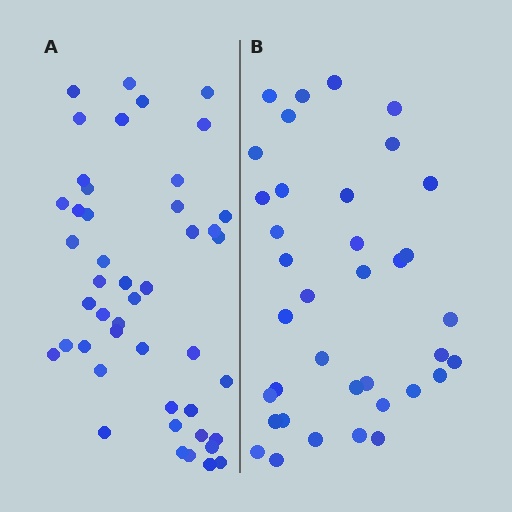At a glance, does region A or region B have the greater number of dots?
Region A (the left region) has more dots.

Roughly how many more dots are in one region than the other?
Region A has roughly 8 or so more dots than region B.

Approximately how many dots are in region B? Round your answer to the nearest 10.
About 40 dots. (The exact count is 37, which rounds to 40.)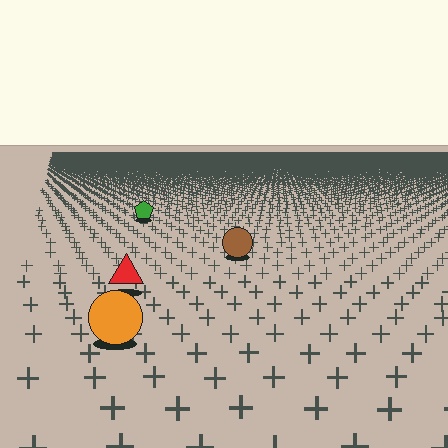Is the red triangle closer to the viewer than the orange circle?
No. The orange circle is closer — you can tell from the texture gradient: the ground texture is coarser near it.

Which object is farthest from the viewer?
The green pentagon is farthest from the viewer. It appears smaller and the ground texture around it is denser.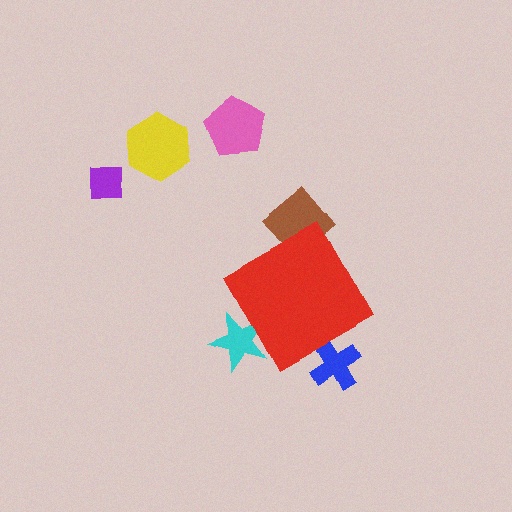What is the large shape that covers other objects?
A red diamond.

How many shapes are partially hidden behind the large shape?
3 shapes are partially hidden.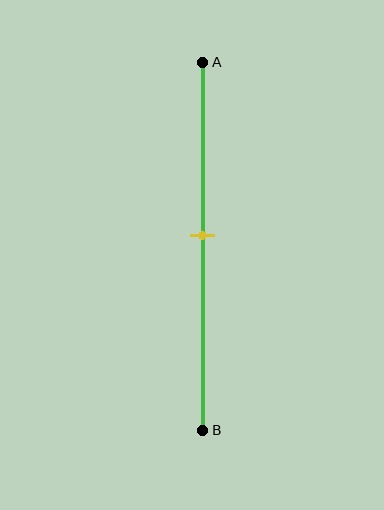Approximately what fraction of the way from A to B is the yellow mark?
The yellow mark is approximately 45% of the way from A to B.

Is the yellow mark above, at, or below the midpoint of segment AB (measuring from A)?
The yellow mark is approximately at the midpoint of segment AB.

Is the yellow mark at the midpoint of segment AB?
Yes, the mark is approximately at the midpoint.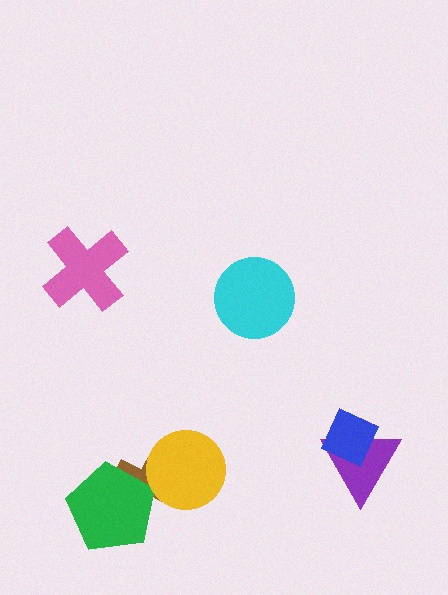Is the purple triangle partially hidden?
Yes, it is partially covered by another shape.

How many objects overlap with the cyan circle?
0 objects overlap with the cyan circle.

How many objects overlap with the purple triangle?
1 object overlaps with the purple triangle.